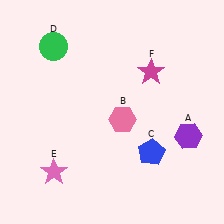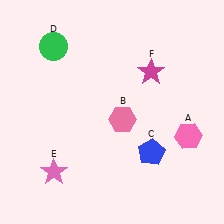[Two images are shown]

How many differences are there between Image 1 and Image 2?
There is 1 difference between the two images.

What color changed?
The hexagon (A) changed from purple in Image 1 to pink in Image 2.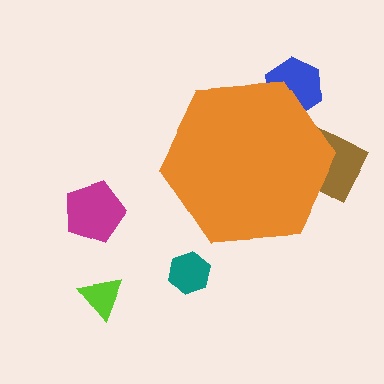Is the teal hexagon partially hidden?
No, the teal hexagon is fully visible.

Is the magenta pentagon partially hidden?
No, the magenta pentagon is fully visible.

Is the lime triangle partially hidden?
No, the lime triangle is fully visible.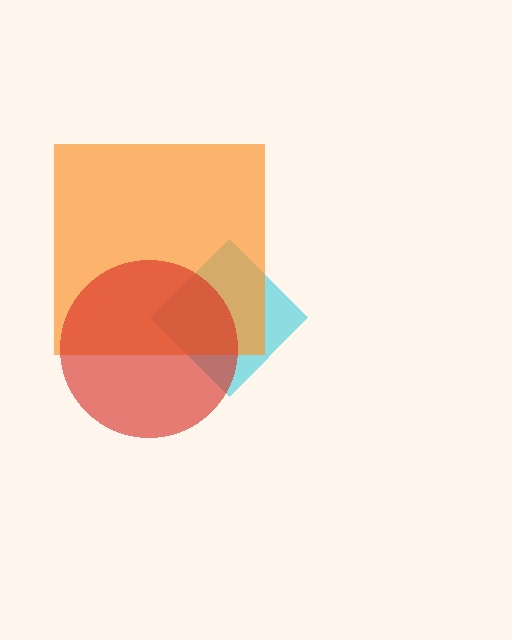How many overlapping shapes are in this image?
There are 3 overlapping shapes in the image.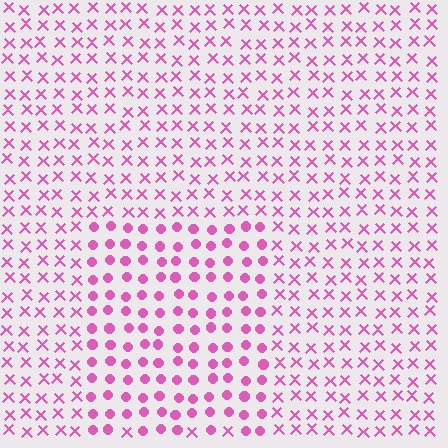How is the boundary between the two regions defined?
The boundary is defined by a change in element shape: circles inside vs. X marks outside. All elements share the same color and spacing.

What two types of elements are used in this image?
The image uses circles inside the rectangle region and X marks outside it.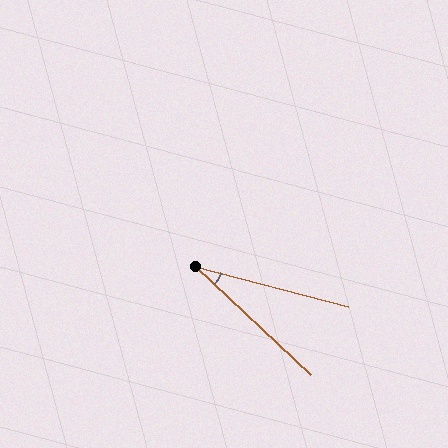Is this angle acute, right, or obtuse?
It is acute.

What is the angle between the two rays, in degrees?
Approximately 28 degrees.